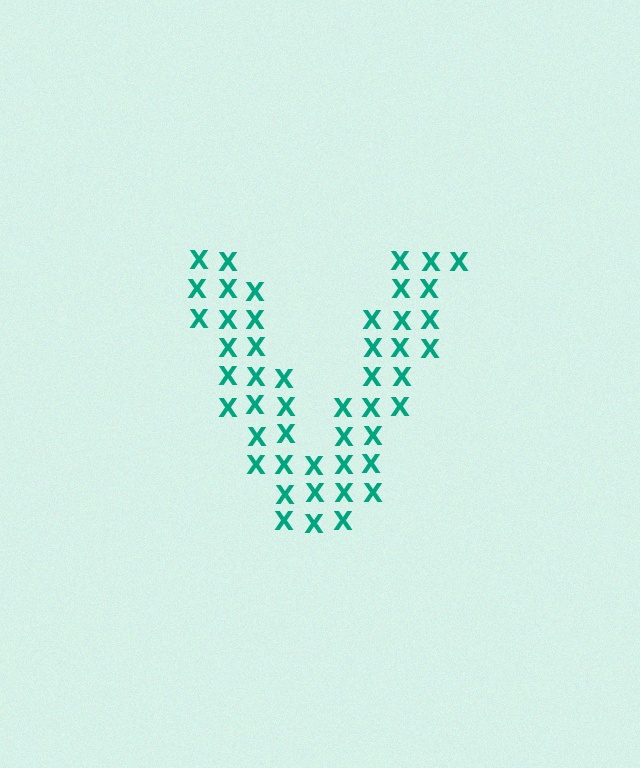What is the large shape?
The large shape is the letter V.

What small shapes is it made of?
It is made of small letter X's.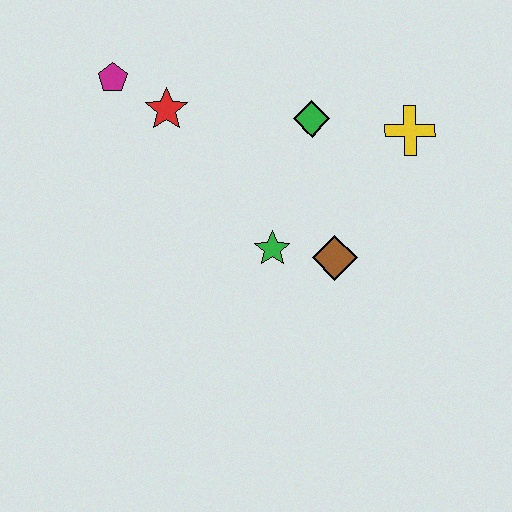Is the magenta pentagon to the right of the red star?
No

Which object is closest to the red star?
The magenta pentagon is closest to the red star.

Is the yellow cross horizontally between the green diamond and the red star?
No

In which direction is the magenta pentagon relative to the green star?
The magenta pentagon is above the green star.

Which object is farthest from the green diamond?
The magenta pentagon is farthest from the green diamond.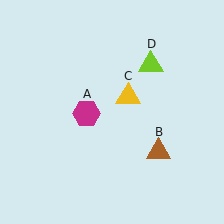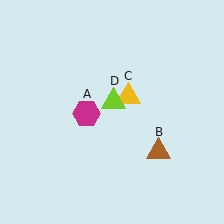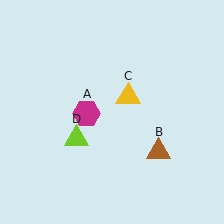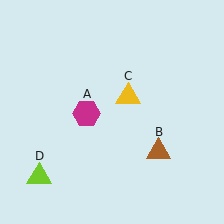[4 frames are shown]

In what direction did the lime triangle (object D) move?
The lime triangle (object D) moved down and to the left.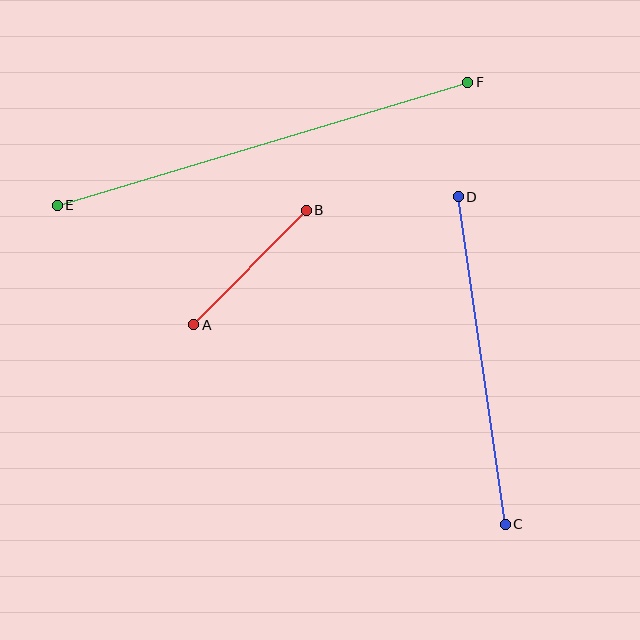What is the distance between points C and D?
The distance is approximately 331 pixels.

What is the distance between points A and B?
The distance is approximately 160 pixels.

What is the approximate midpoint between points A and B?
The midpoint is at approximately (250, 268) pixels.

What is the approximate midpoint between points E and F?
The midpoint is at approximately (263, 144) pixels.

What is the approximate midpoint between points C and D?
The midpoint is at approximately (482, 360) pixels.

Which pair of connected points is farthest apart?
Points E and F are farthest apart.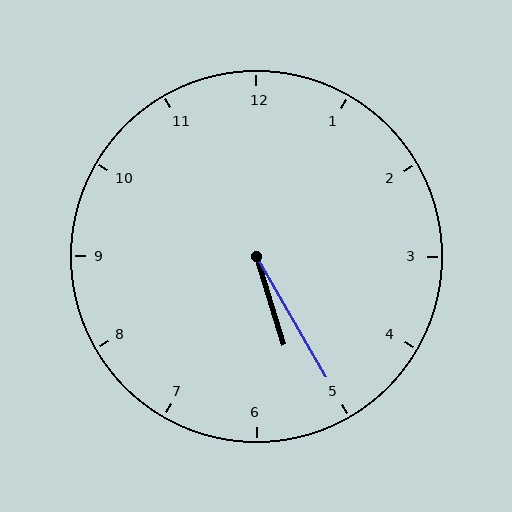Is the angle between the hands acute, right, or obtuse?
It is acute.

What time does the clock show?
5:25.